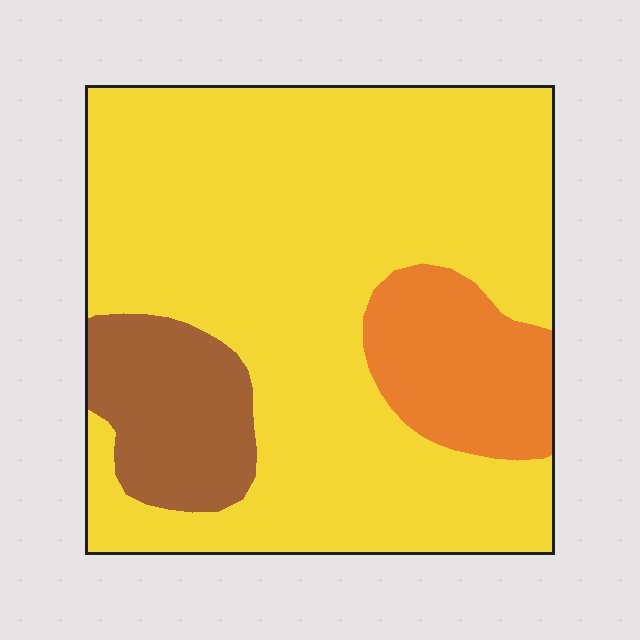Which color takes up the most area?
Yellow, at roughly 75%.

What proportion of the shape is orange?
Orange covers 13% of the shape.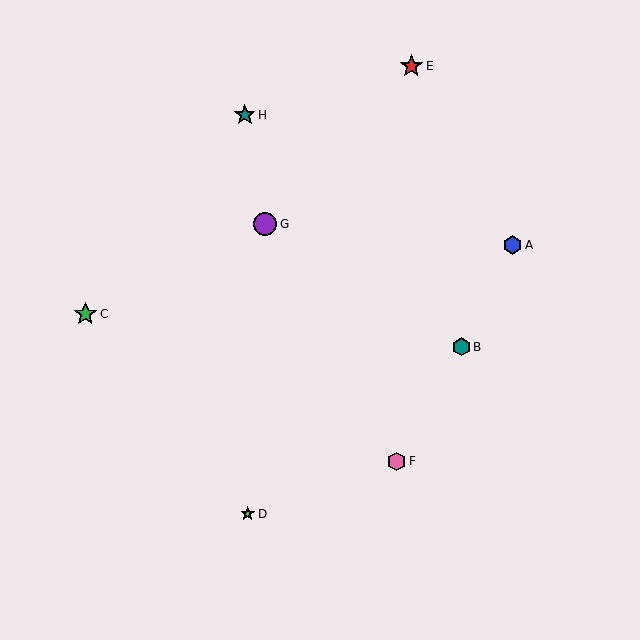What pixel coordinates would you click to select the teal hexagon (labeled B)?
Click at (462, 347) to select the teal hexagon B.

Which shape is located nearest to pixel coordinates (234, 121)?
The teal star (labeled H) at (245, 115) is nearest to that location.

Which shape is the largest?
The purple circle (labeled G) is the largest.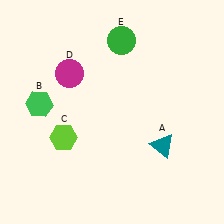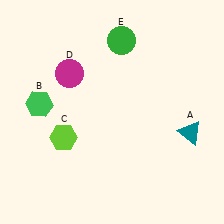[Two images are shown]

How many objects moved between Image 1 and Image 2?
1 object moved between the two images.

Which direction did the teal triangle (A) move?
The teal triangle (A) moved right.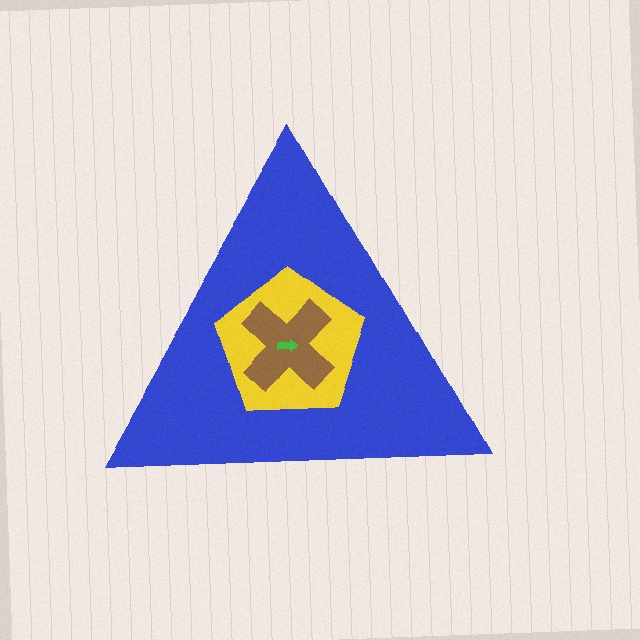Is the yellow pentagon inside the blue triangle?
Yes.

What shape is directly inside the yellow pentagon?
The brown cross.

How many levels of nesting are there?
4.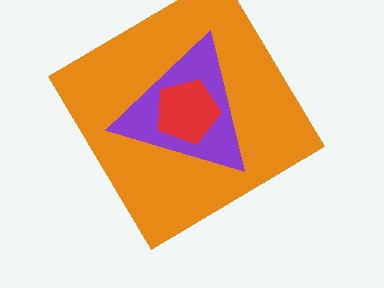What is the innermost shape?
The red pentagon.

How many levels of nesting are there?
3.